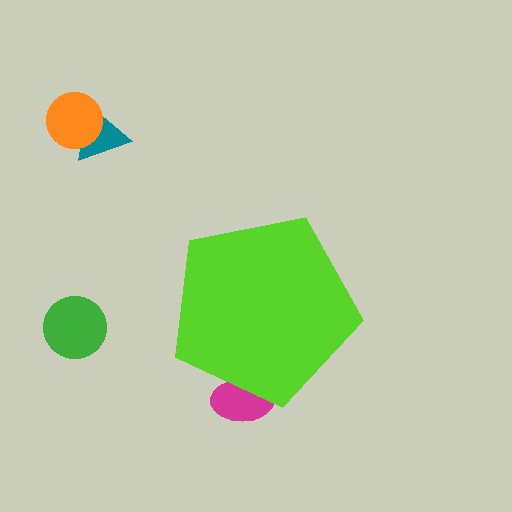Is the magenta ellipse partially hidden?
Yes, the magenta ellipse is partially hidden behind the lime pentagon.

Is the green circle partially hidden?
No, the green circle is fully visible.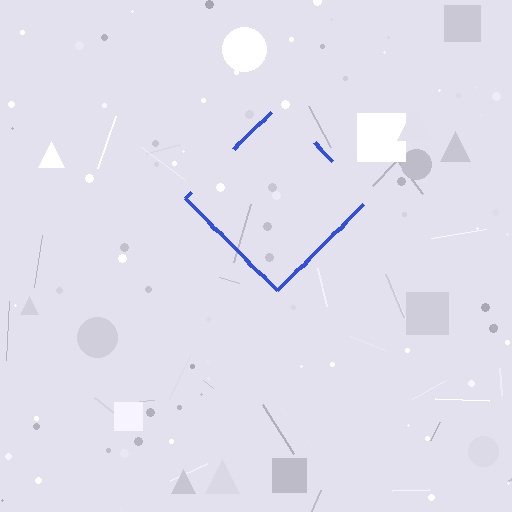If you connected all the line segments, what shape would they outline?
They would outline a diamond.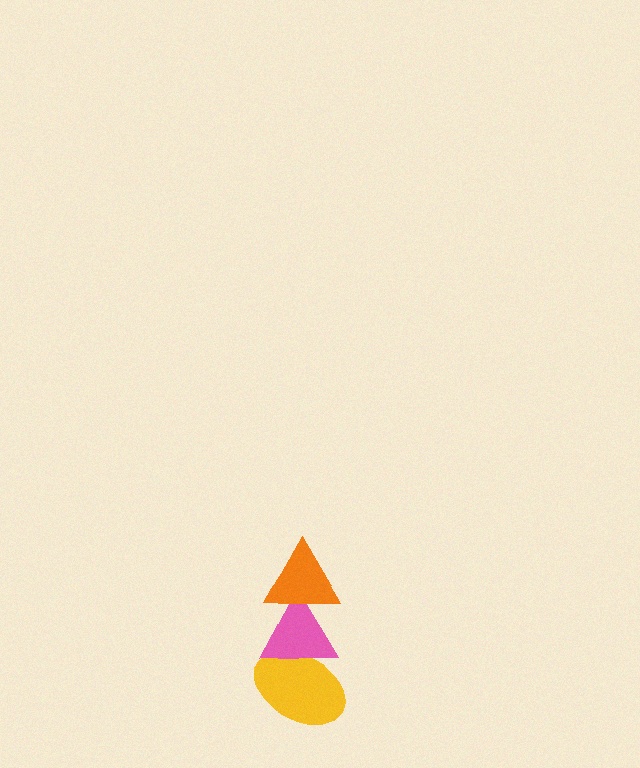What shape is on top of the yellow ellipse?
The pink triangle is on top of the yellow ellipse.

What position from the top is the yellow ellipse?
The yellow ellipse is 3rd from the top.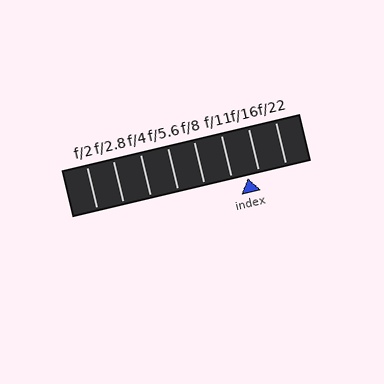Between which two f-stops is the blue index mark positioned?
The index mark is between f/11 and f/16.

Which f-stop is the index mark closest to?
The index mark is closest to f/16.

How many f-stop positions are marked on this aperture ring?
There are 8 f-stop positions marked.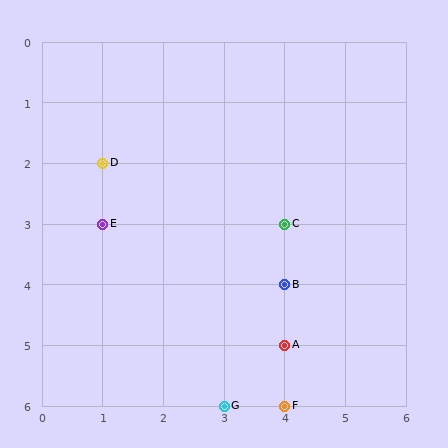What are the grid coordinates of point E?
Point E is at grid coordinates (1, 3).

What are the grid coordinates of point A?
Point A is at grid coordinates (4, 5).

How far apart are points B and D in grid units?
Points B and D are 3 columns and 2 rows apart (about 3.6 grid units diagonally).